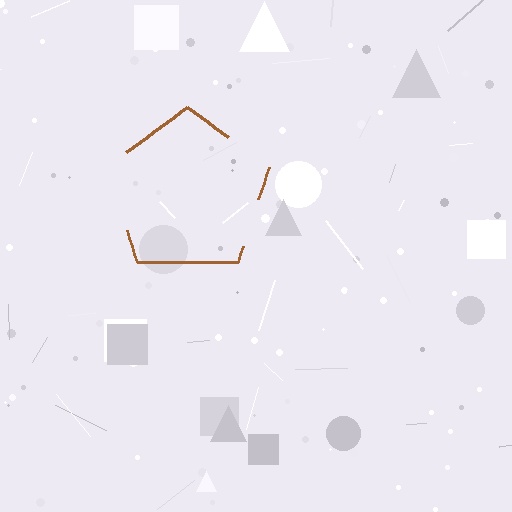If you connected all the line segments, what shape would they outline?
They would outline a pentagon.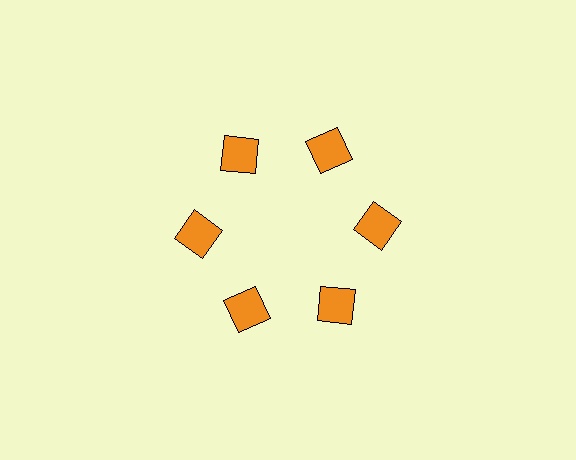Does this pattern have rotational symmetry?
Yes, this pattern has 6-fold rotational symmetry. It looks the same after rotating 60 degrees around the center.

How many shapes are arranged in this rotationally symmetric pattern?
There are 6 shapes, arranged in 6 groups of 1.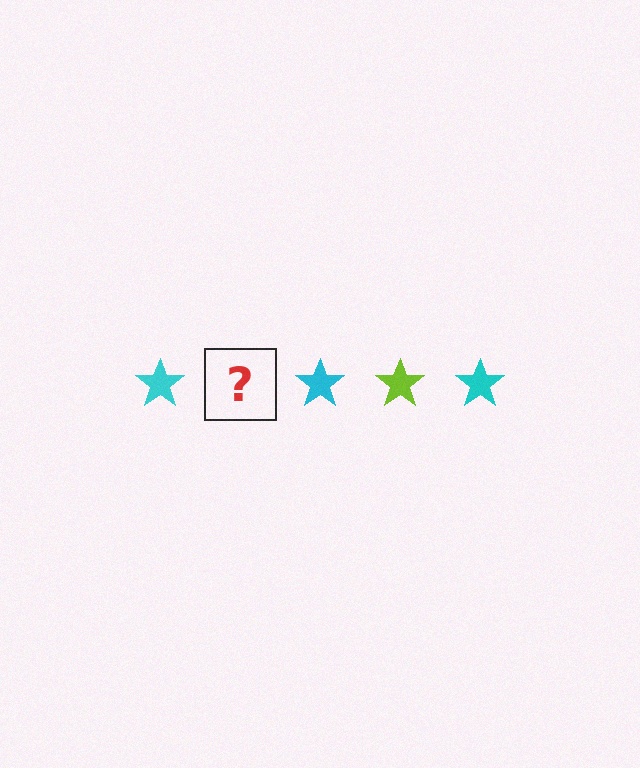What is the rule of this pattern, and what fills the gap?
The rule is that the pattern cycles through cyan, lime stars. The gap should be filled with a lime star.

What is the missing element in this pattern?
The missing element is a lime star.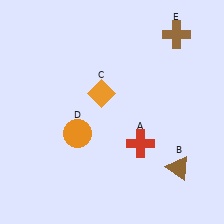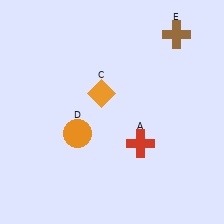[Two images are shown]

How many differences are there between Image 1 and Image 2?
There is 1 difference between the two images.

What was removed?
The brown triangle (B) was removed in Image 2.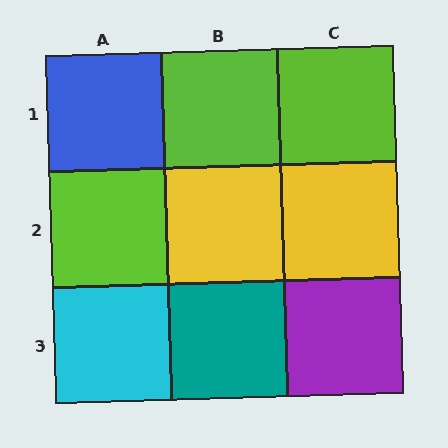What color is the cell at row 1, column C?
Lime.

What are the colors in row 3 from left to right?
Cyan, teal, purple.